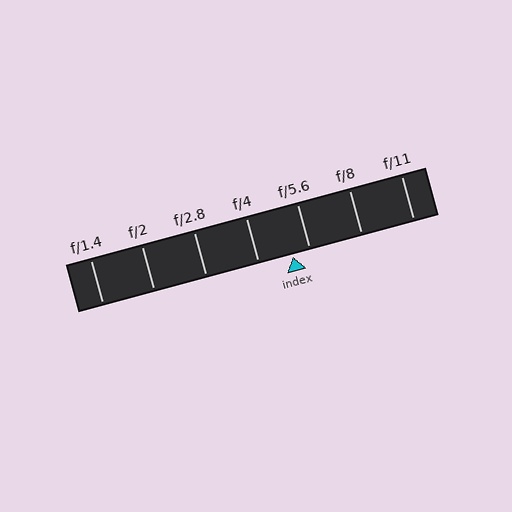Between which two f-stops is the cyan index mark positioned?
The index mark is between f/4 and f/5.6.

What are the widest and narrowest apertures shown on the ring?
The widest aperture shown is f/1.4 and the narrowest is f/11.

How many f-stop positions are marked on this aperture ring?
There are 7 f-stop positions marked.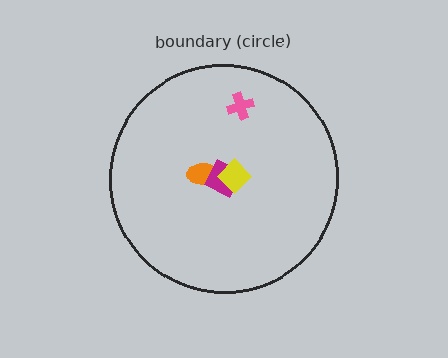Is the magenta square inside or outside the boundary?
Inside.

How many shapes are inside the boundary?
4 inside, 0 outside.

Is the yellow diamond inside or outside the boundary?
Inside.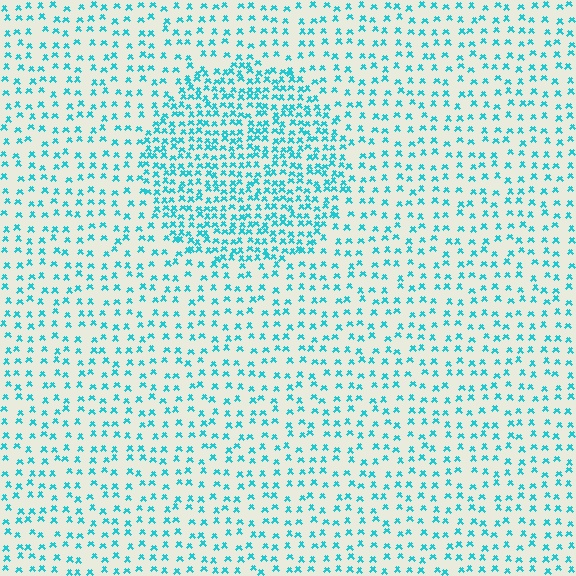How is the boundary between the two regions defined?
The boundary is defined by a change in element density (approximately 2.1x ratio). All elements are the same color, size, and shape.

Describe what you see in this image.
The image contains small cyan elements arranged at two different densities. A circle-shaped region is visible where the elements are more densely packed than the surrounding area.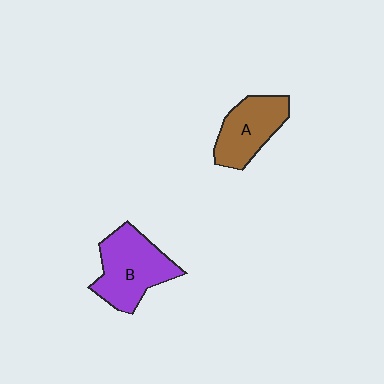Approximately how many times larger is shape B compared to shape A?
Approximately 1.3 times.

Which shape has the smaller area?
Shape A (brown).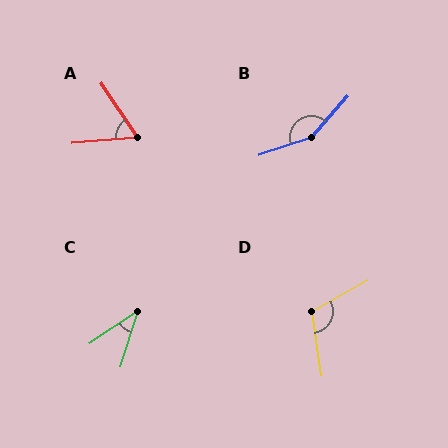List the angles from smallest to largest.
C (39°), A (61°), D (110°), B (149°).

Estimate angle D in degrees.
Approximately 110 degrees.